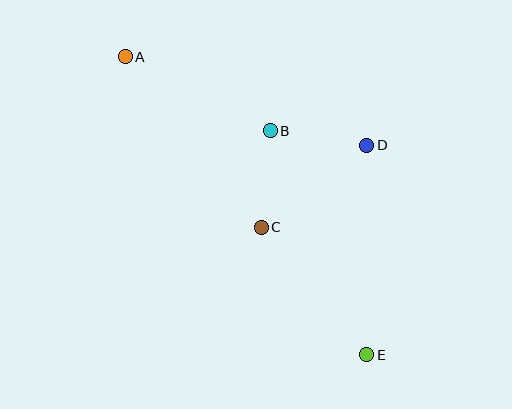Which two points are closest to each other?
Points B and C are closest to each other.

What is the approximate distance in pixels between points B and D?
The distance between B and D is approximately 98 pixels.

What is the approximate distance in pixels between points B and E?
The distance between B and E is approximately 244 pixels.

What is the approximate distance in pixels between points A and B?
The distance between A and B is approximately 163 pixels.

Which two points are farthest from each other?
Points A and E are farthest from each other.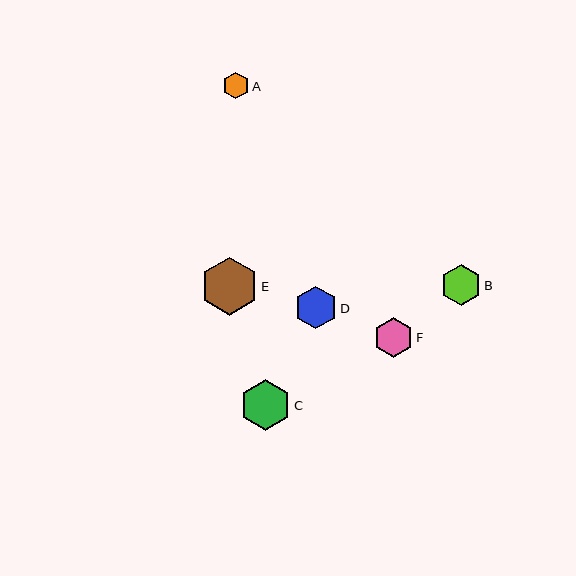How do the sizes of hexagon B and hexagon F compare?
Hexagon B and hexagon F are approximately the same size.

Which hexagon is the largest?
Hexagon E is the largest with a size of approximately 58 pixels.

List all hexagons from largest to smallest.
From largest to smallest: E, C, D, B, F, A.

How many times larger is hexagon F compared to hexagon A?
Hexagon F is approximately 1.5 times the size of hexagon A.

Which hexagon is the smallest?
Hexagon A is the smallest with a size of approximately 26 pixels.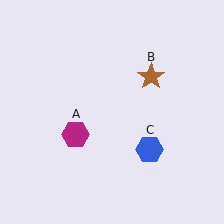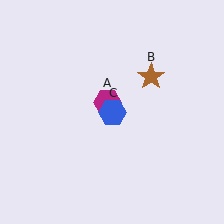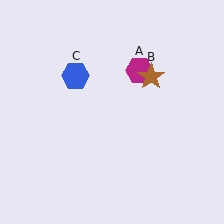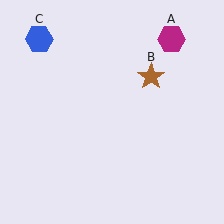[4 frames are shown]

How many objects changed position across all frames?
2 objects changed position: magenta hexagon (object A), blue hexagon (object C).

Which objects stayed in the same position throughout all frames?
Brown star (object B) remained stationary.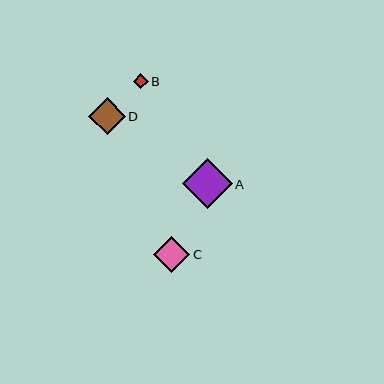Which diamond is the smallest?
Diamond B is the smallest with a size of approximately 15 pixels.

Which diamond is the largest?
Diamond A is the largest with a size of approximately 50 pixels.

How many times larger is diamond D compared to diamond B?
Diamond D is approximately 2.4 times the size of diamond B.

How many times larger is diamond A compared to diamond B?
Diamond A is approximately 3.3 times the size of diamond B.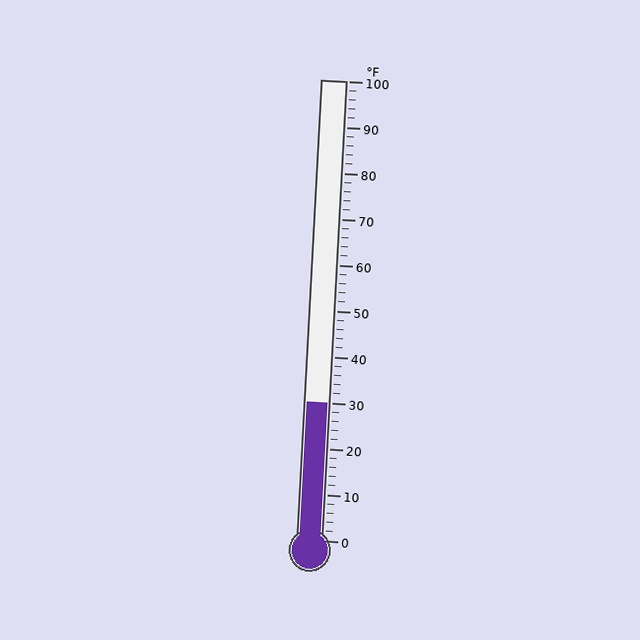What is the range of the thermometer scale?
The thermometer scale ranges from 0°F to 100°F.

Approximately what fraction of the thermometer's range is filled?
The thermometer is filled to approximately 30% of its range.